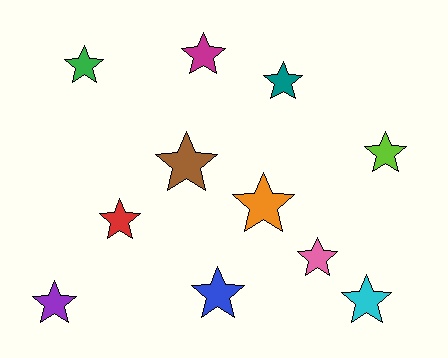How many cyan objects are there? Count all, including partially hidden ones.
There is 1 cyan object.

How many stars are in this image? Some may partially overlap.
There are 11 stars.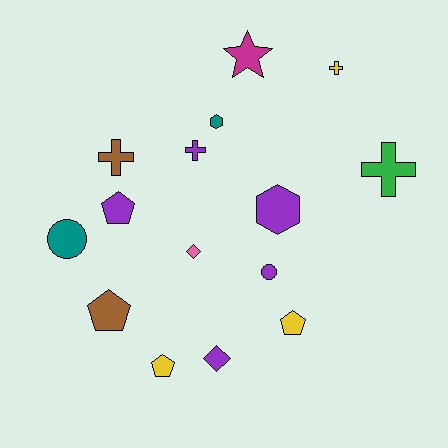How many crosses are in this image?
There are 4 crosses.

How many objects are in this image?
There are 15 objects.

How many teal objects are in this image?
There are 2 teal objects.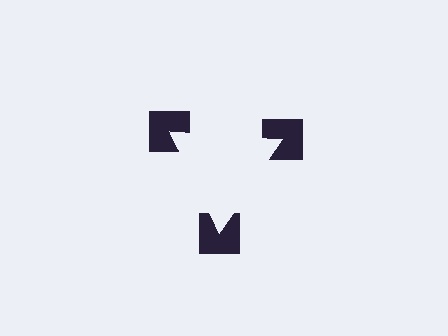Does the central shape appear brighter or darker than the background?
It typically appears slightly brighter than the background, even though no actual brightness change is drawn.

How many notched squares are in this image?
There are 3 — one at each vertex of the illusory triangle.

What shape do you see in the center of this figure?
An illusory triangle — its edges are inferred from the aligned wedge cuts in the notched squares, not physically drawn.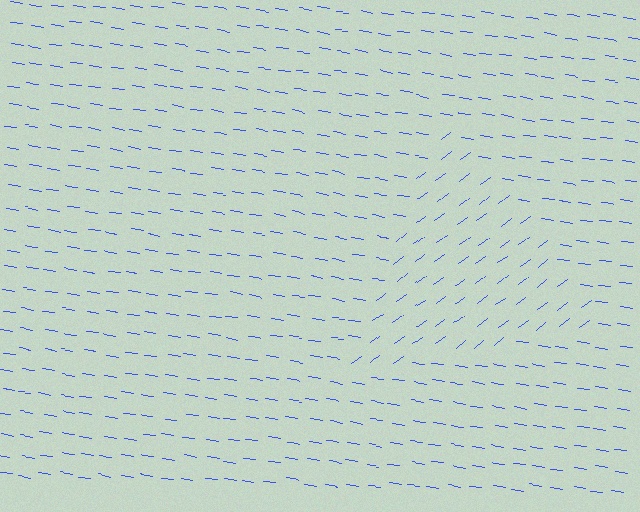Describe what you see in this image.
The image is filled with small blue line segments. A triangle region in the image has lines oriented differently from the surrounding lines, creating a visible texture boundary.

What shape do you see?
I see a triangle.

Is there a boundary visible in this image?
Yes, there is a texture boundary formed by a change in line orientation.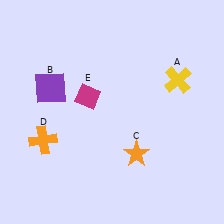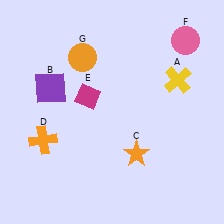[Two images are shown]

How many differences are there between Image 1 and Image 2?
There are 2 differences between the two images.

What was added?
A pink circle (F), an orange circle (G) were added in Image 2.